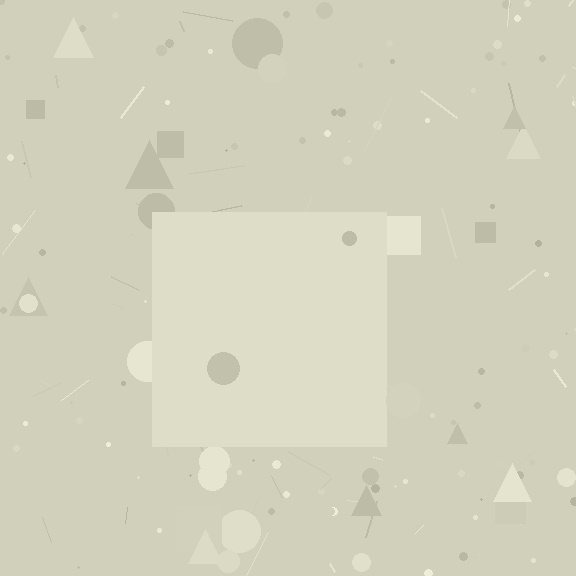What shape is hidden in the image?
A square is hidden in the image.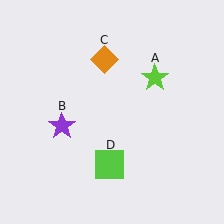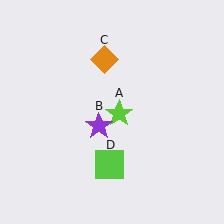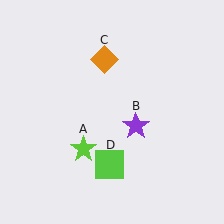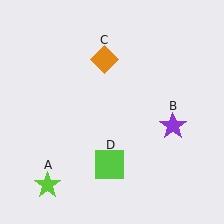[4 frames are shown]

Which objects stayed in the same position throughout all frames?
Orange diamond (object C) and lime square (object D) remained stationary.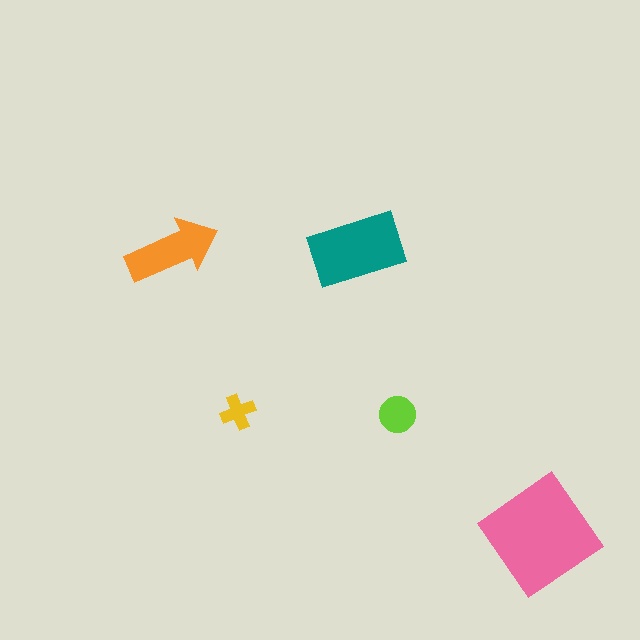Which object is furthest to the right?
The pink diamond is rightmost.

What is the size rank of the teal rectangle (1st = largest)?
2nd.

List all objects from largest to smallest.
The pink diamond, the teal rectangle, the orange arrow, the lime circle, the yellow cross.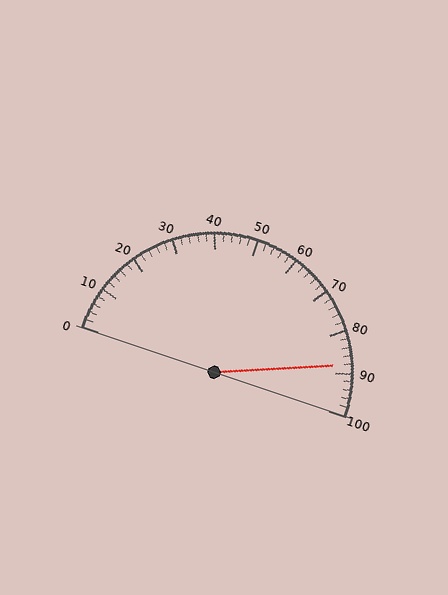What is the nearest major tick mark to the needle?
The nearest major tick mark is 90.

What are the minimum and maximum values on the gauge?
The gauge ranges from 0 to 100.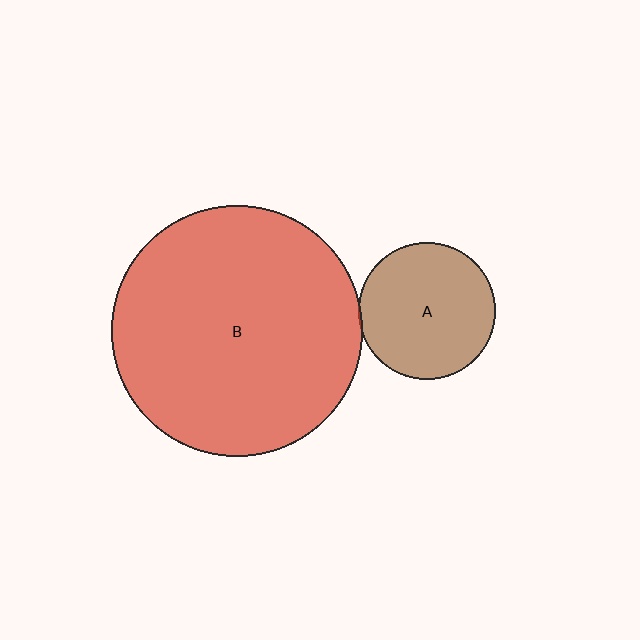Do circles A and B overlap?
Yes.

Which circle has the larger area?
Circle B (red).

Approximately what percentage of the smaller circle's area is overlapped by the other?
Approximately 5%.